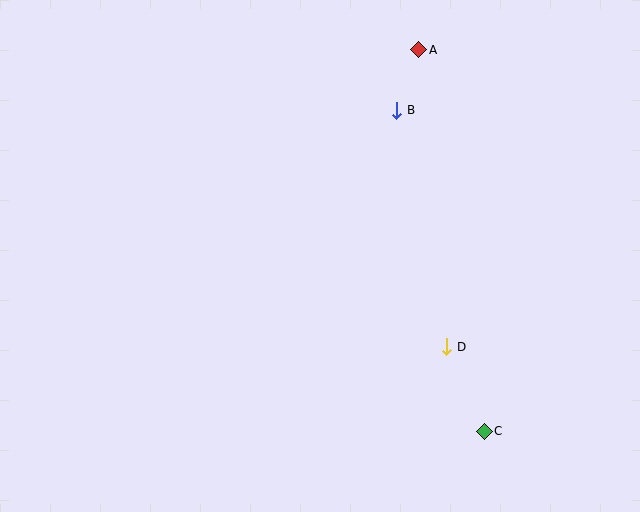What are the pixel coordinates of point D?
Point D is at (447, 347).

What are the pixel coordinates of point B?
Point B is at (397, 110).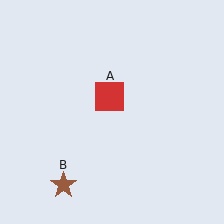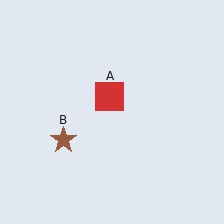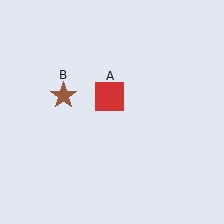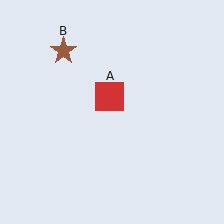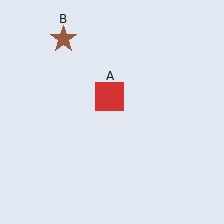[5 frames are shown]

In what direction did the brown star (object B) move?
The brown star (object B) moved up.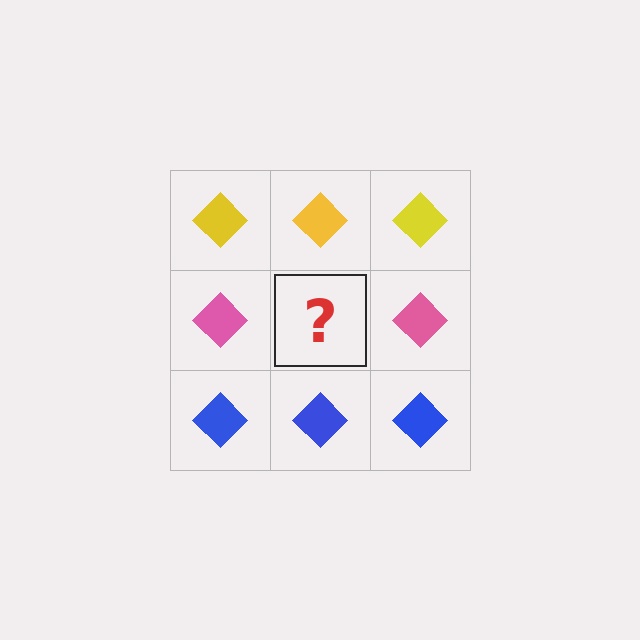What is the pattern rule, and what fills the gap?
The rule is that each row has a consistent color. The gap should be filled with a pink diamond.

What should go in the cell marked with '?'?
The missing cell should contain a pink diamond.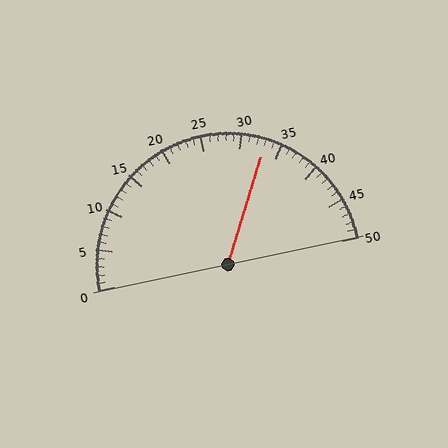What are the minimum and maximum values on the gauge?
The gauge ranges from 0 to 50.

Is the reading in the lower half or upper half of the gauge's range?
The reading is in the upper half of the range (0 to 50).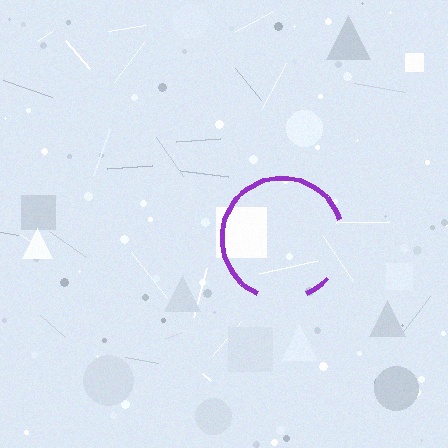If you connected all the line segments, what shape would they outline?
They would outline a circle.